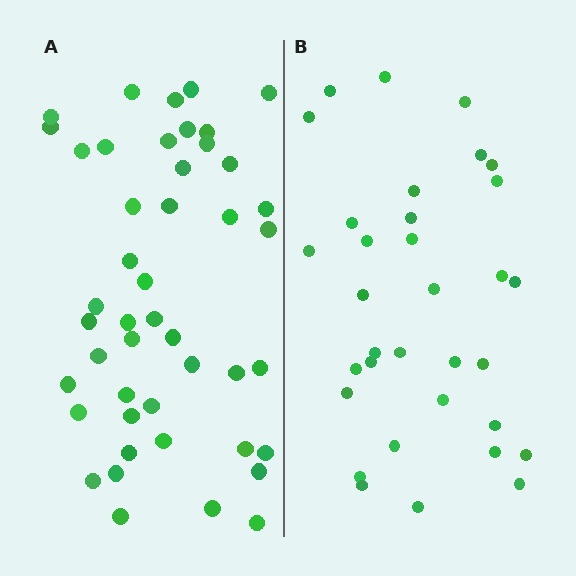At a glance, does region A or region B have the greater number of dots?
Region A (the left region) has more dots.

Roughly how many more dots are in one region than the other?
Region A has approximately 15 more dots than region B.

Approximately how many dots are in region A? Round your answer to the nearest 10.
About 50 dots. (The exact count is 46, which rounds to 50.)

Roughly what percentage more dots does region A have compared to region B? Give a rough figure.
About 40% more.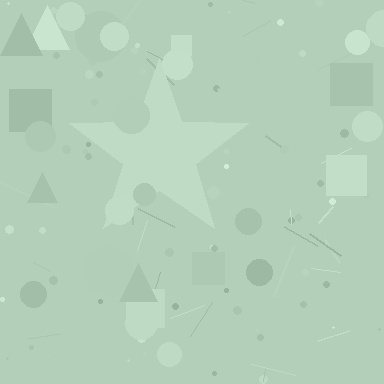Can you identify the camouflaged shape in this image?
The camouflaged shape is a star.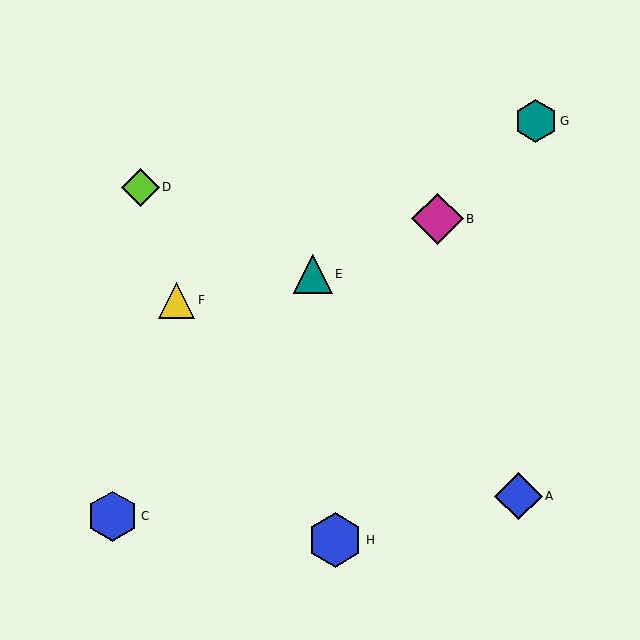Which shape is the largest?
The blue hexagon (labeled H) is the largest.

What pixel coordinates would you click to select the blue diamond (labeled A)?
Click at (519, 496) to select the blue diamond A.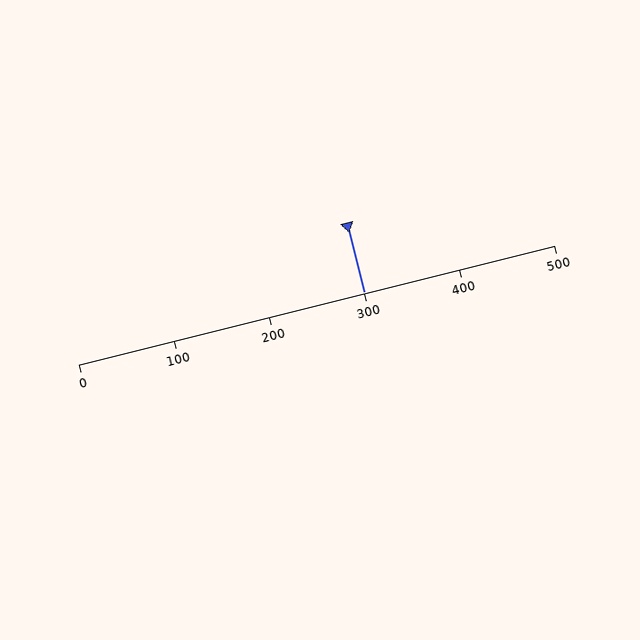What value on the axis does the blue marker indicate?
The marker indicates approximately 300.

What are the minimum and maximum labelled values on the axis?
The axis runs from 0 to 500.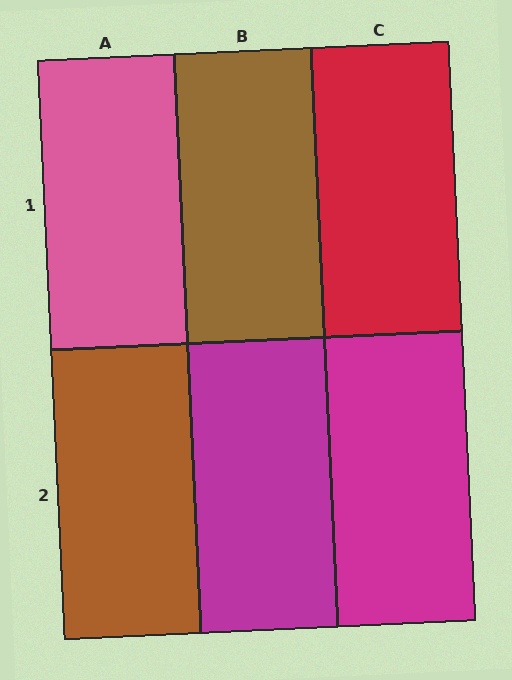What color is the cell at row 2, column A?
Brown.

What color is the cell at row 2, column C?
Magenta.